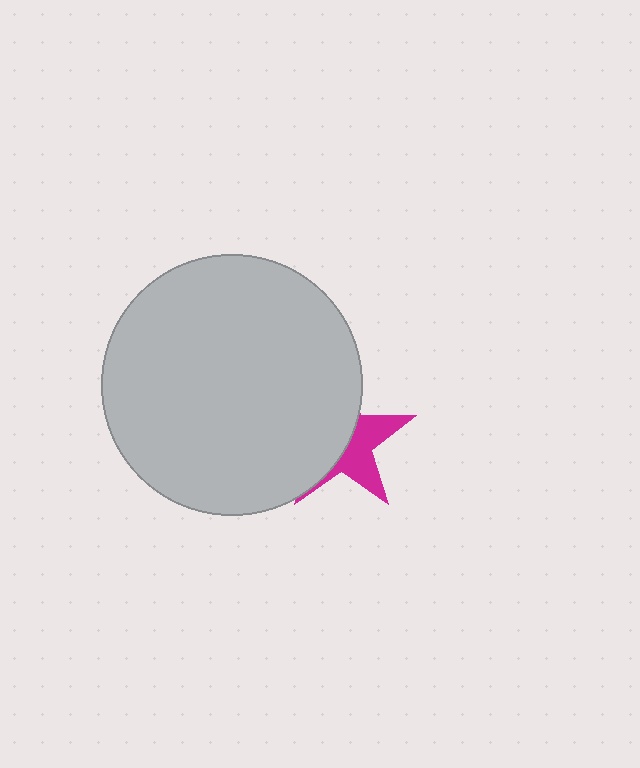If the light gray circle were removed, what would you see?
You would see the complete magenta star.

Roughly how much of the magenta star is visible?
A small part of it is visible (roughly 41%).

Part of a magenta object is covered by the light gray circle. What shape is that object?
It is a star.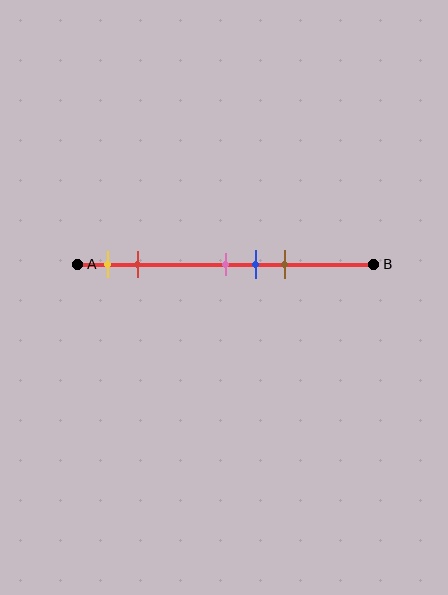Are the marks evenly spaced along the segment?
No, the marks are not evenly spaced.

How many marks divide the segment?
There are 5 marks dividing the segment.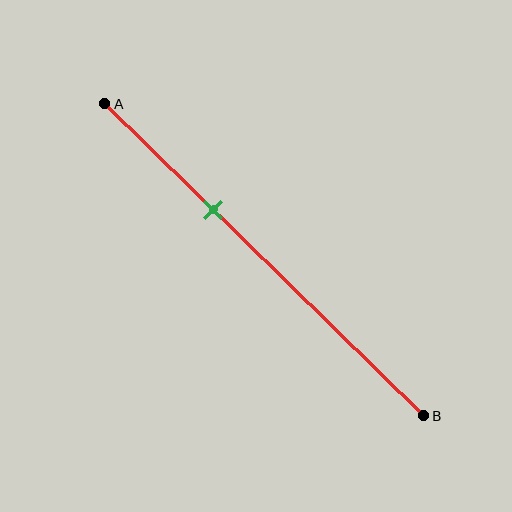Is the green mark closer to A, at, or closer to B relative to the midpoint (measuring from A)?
The green mark is closer to point A than the midpoint of segment AB.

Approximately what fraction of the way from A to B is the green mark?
The green mark is approximately 35% of the way from A to B.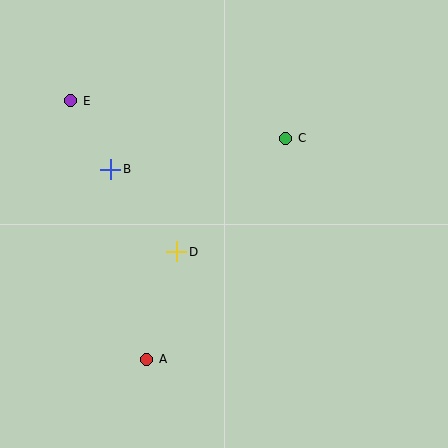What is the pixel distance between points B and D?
The distance between B and D is 106 pixels.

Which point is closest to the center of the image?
Point D at (177, 252) is closest to the center.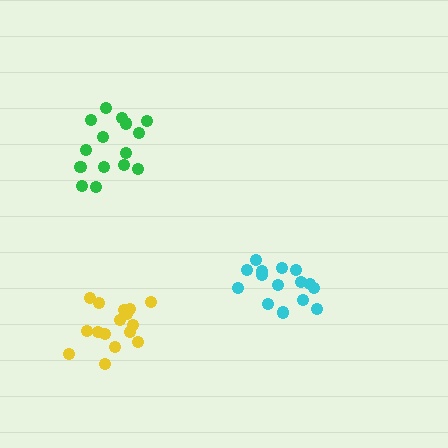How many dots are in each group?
Group 1: 16 dots, Group 2: 15 dots, Group 3: 15 dots (46 total).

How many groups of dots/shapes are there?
There are 3 groups.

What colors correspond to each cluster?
The clusters are colored: yellow, green, cyan.